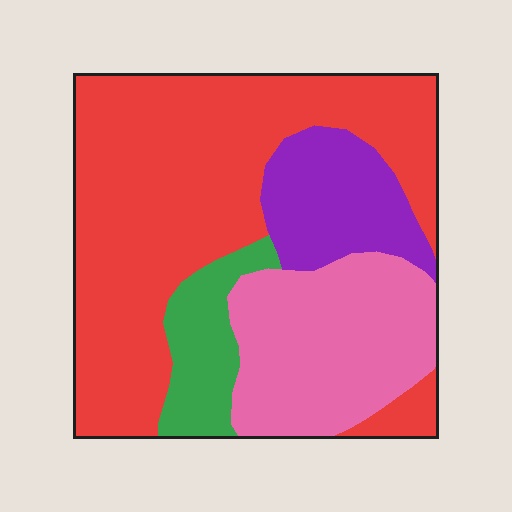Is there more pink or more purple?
Pink.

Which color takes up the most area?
Red, at roughly 55%.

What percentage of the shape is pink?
Pink takes up less than a quarter of the shape.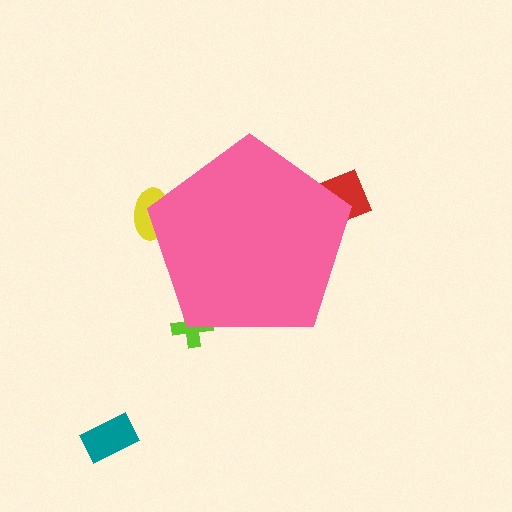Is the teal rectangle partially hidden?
No, the teal rectangle is fully visible.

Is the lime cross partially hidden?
Yes, the lime cross is partially hidden behind the pink pentagon.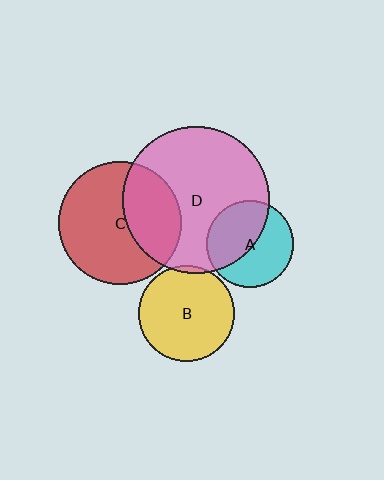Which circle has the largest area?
Circle D (pink).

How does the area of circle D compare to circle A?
Approximately 2.9 times.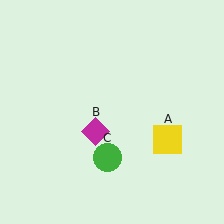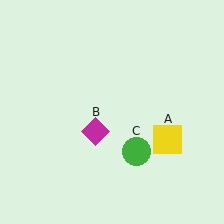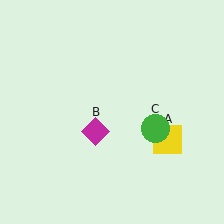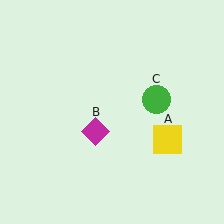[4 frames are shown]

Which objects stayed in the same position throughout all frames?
Yellow square (object A) and magenta diamond (object B) remained stationary.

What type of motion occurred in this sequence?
The green circle (object C) rotated counterclockwise around the center of the scene.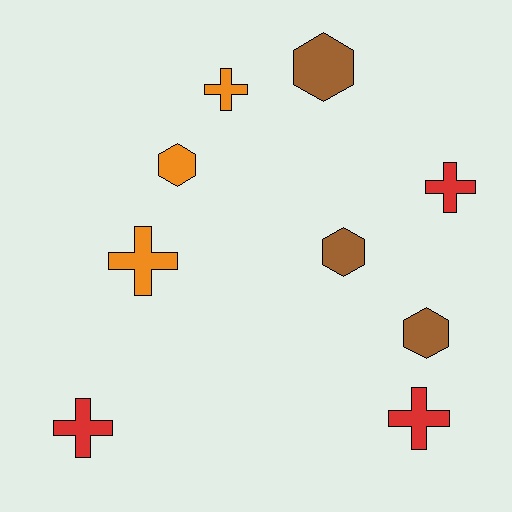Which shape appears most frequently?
Cross, with 5 objects.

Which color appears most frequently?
Red, with 3 objects.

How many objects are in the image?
There are 9 objects.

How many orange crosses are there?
There are 2 orange crosses.